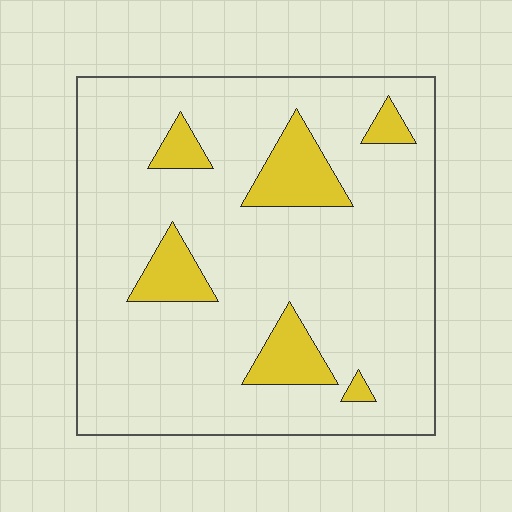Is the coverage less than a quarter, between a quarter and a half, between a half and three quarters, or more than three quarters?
Less than a quarter.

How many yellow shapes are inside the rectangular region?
6.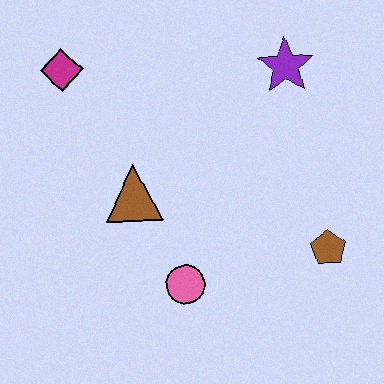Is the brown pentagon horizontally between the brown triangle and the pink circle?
No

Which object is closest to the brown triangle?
The pink circle is closest to the brown triangle.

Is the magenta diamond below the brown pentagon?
No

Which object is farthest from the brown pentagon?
The magenta diamond is farthest from the brown pentagon.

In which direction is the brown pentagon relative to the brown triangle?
The brown pentagon is to the right of the brown triangle.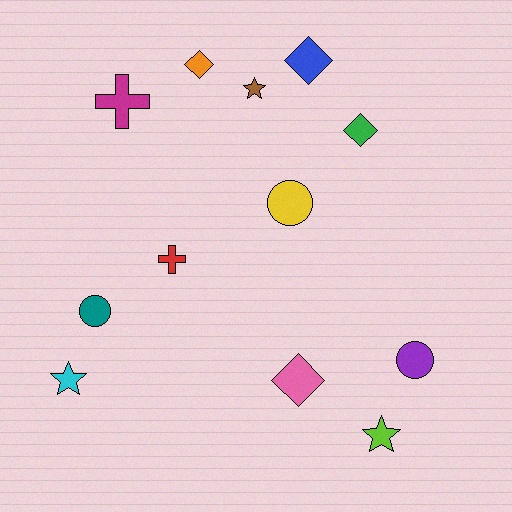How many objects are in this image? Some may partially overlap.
There are 12 objects.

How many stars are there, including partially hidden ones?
There are 3 stars.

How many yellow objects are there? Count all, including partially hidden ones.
There is 1 yellow object.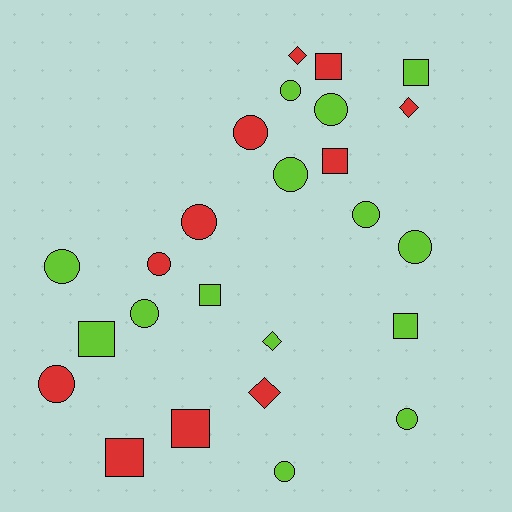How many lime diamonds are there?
There is 1 lime diamond.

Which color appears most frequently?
Lime, with 14 objects.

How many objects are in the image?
There are 25 objects.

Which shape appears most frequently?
Circle, with 13 objects.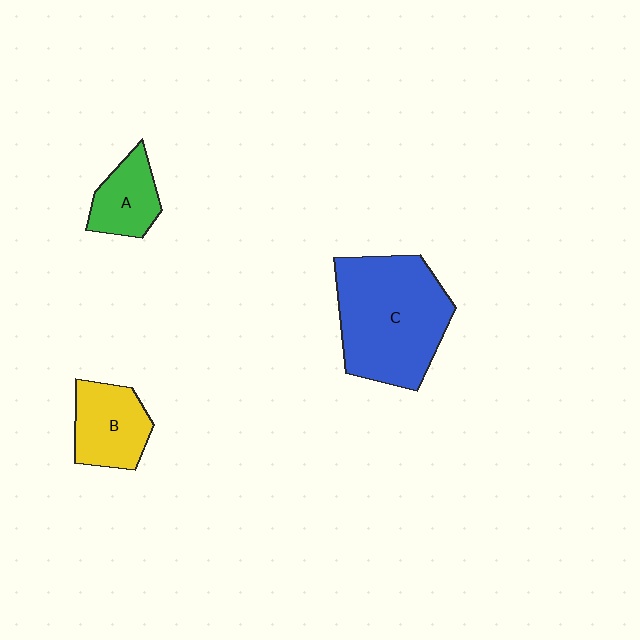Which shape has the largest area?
Shape C (blue).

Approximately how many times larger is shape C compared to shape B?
Approximately 2.2 times.